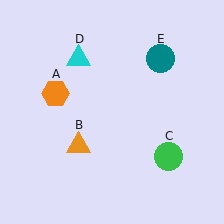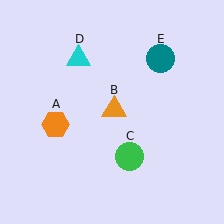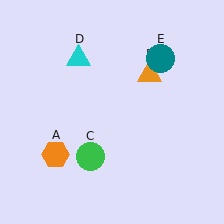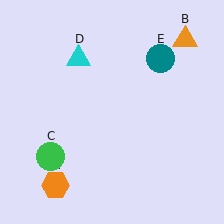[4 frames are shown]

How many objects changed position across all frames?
3 objects changed position: orange hexagon (object A), orange triangle (object B), green circle (object C).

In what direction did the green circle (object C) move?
The green circle (object C) moved left.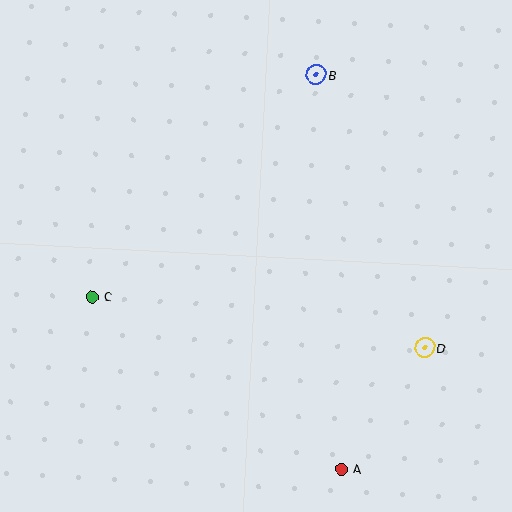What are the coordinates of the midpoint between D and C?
The midpoint between D and C is at (258, 322).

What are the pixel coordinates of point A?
Point A is at (341, 469).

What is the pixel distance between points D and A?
The distance between D and A is 148 pixels.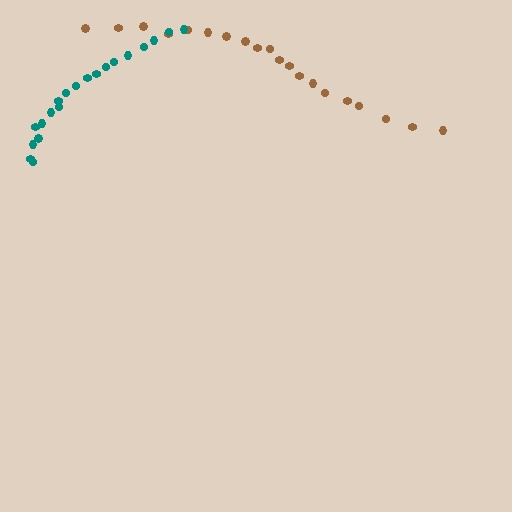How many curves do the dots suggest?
There are 2 distinct paths.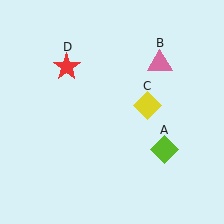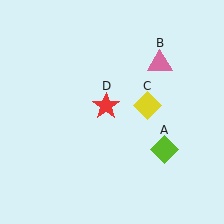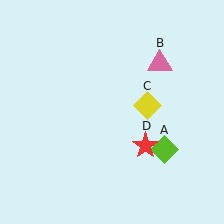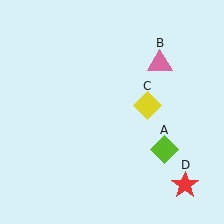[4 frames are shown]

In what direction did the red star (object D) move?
The red star (object D) moved down and to the right.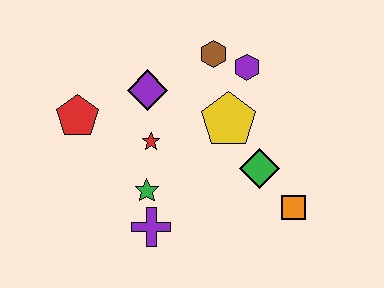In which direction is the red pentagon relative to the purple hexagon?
The red pentagon is to the left of the purple hexagon.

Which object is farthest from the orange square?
The red pentagon is farthest from the orange square.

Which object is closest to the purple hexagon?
The brown hexagon is closest to the purple hexagon.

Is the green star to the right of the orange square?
No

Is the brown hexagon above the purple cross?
Yes